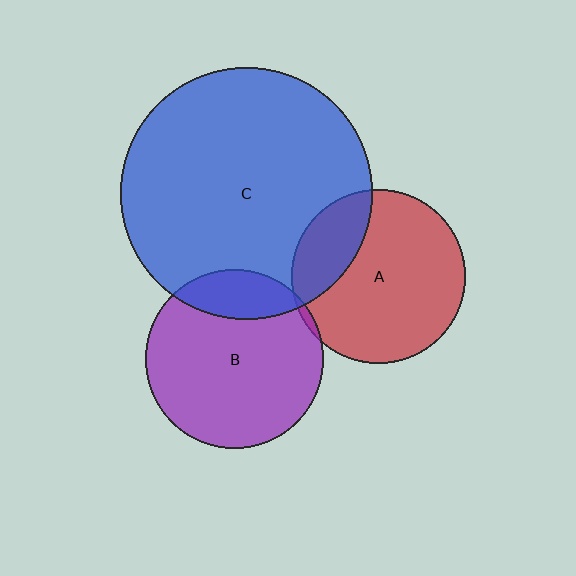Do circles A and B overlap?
Yes.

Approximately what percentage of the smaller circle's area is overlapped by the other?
Approximately 5%.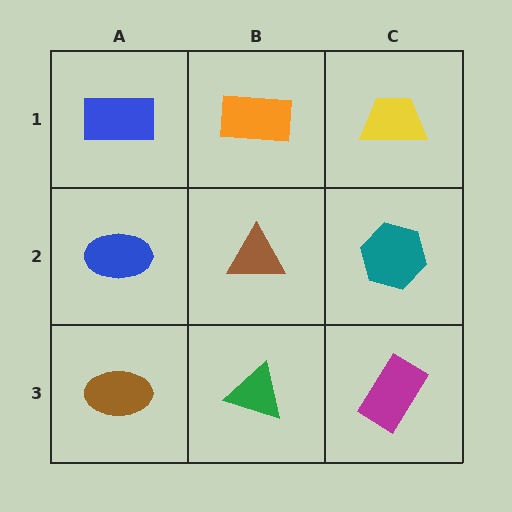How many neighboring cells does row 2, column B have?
4.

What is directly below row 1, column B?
A brown triangle.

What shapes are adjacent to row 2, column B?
An orange rectangle (row 1, column B), a green triangle (row 3, column B), a blue ellipse (row 2, column A), a teal hexagon (row 2, column C).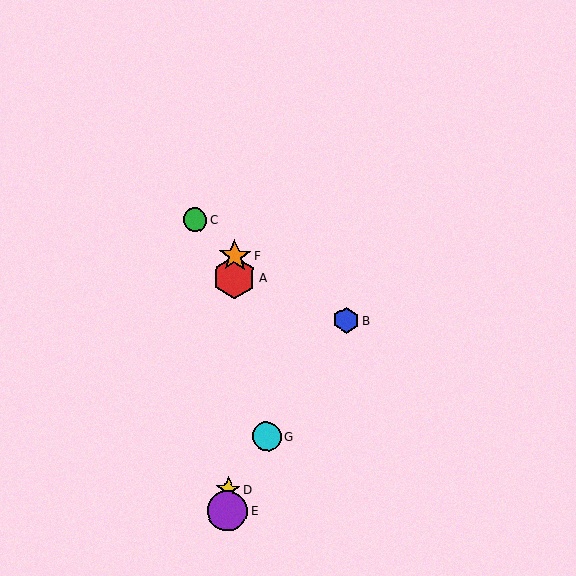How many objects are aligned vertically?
4 objects (A, D, E, F) are aligned vertically.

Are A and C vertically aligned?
No, A is at x≈234 and C is at x≈195.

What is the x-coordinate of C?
Object C is at x≈195.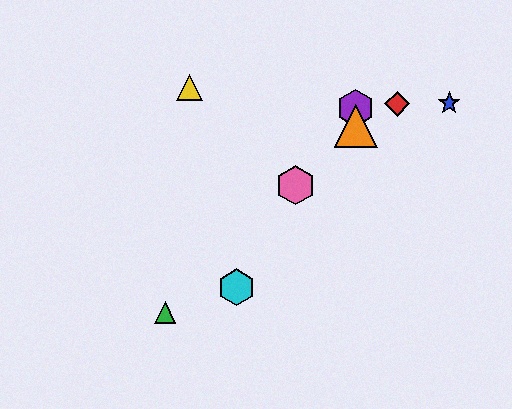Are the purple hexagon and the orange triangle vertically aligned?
Yes, both are at x≈356.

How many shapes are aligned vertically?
2 shapes (the purple hexagon, the orange triangle) are aligned vertically.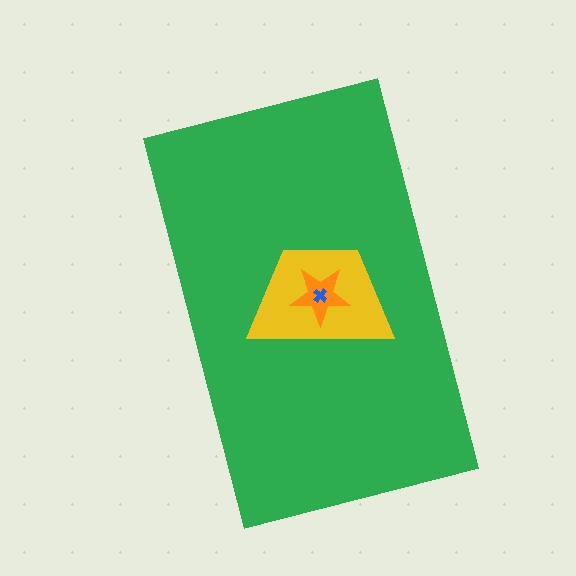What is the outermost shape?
The green rectangle.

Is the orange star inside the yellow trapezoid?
Yes.